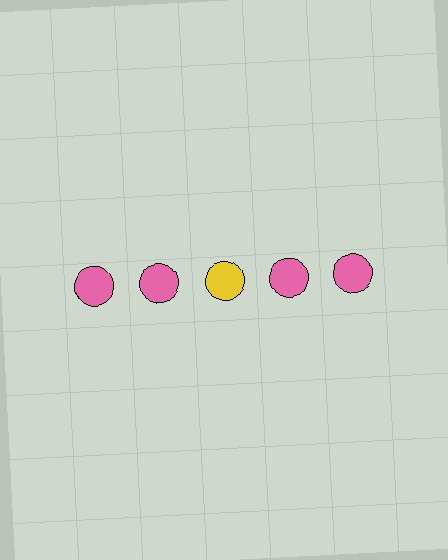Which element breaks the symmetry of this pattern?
The yellow circle in the top row, center column breaks the symmetry. All other shapes are pink circles.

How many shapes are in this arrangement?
There are 5 shapes arranged in a grid pattern.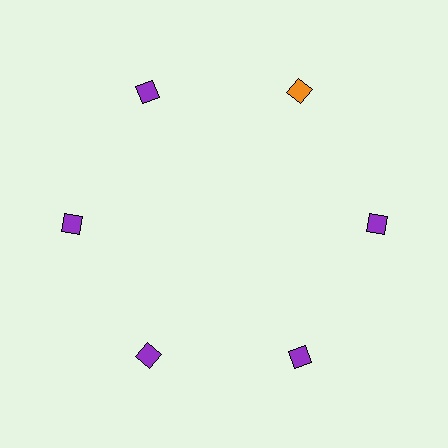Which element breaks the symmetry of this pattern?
The orange diamond at roughly the 1 o'clock position breaks the symmetry. All other shapes are purple diamonds.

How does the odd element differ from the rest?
It has a different color: orange instead of purple.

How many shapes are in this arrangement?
There are 6 shapes arranged in a ring pattern.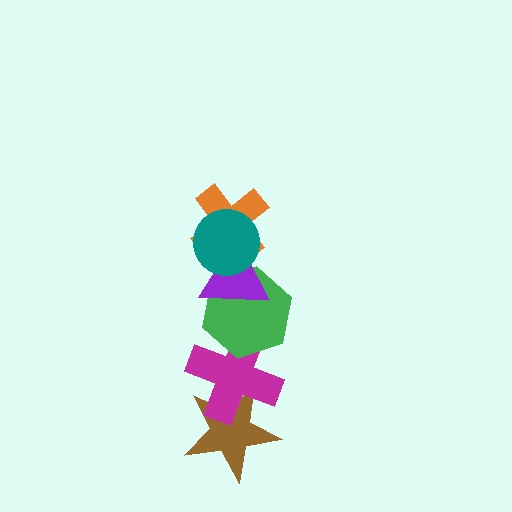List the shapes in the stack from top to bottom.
From top to bottom: the teal circle, the orange cross, the purple triangle, the green hexagon, the magenta cross, the brown star.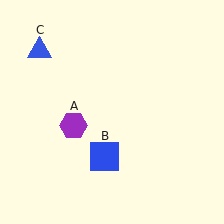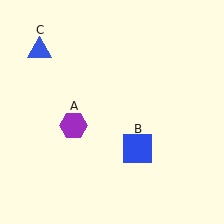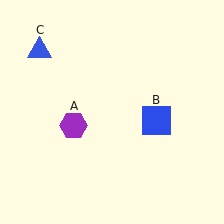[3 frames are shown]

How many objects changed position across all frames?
1 object changed position: blue square (object B).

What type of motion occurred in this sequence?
The blue square (object B) rotated counterclockwise around the center of the scene.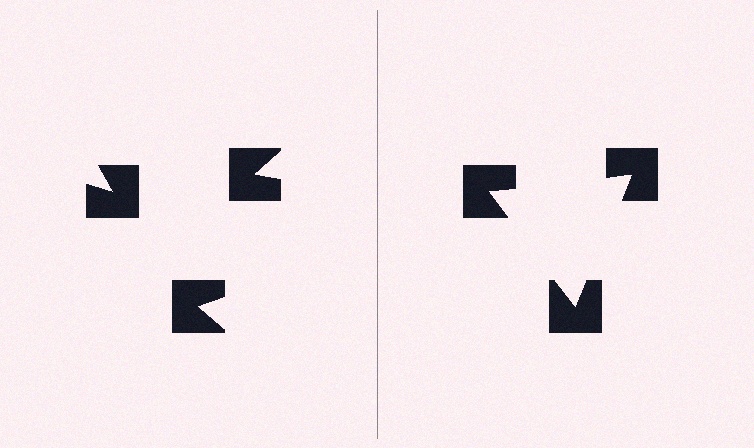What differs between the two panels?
The notched squares are positioned identically on both sides; only the wedge orientations differ. On the right they align to a triangle; on the left they are misaligned.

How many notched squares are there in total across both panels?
6 — 3 on each side.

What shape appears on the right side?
An illusory triangle.